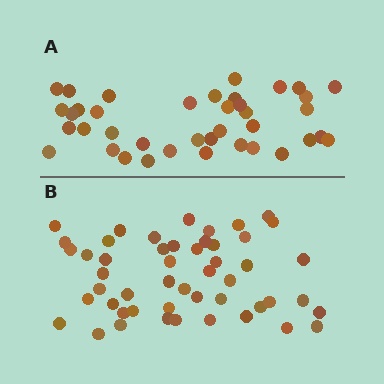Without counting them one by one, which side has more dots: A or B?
Region B (the bottom region) has more dots.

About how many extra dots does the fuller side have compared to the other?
Region B has roughly 12 or so more dots than region A.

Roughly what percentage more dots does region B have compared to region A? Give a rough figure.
About 30% more.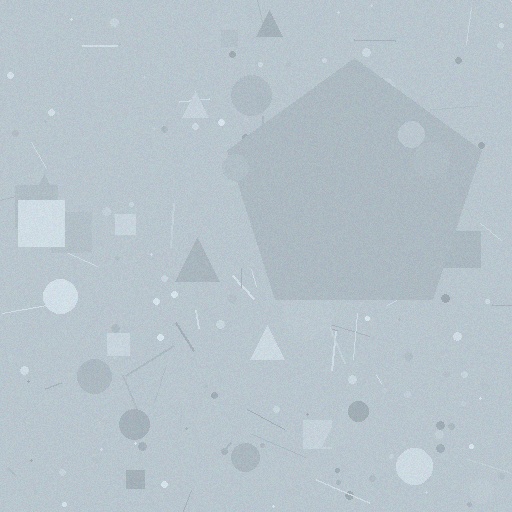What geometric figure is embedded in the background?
A pentagon is embedded in the background.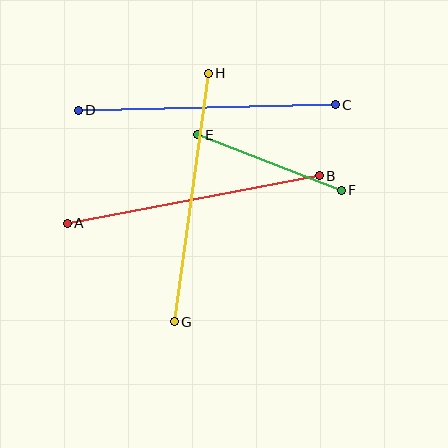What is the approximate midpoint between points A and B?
The midpoint is at approximately (193, 199) pixels.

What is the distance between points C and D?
The distance is approximately 257 pixels.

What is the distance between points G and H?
The distance is approximately 251 pixels.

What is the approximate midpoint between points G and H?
The midpoint is at approximately (191, 197) pixels.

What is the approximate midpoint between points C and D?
The midpoint is at approximately (207, 107) pixels.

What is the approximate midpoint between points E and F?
The midpoint is at approximately (270, 163) pixels.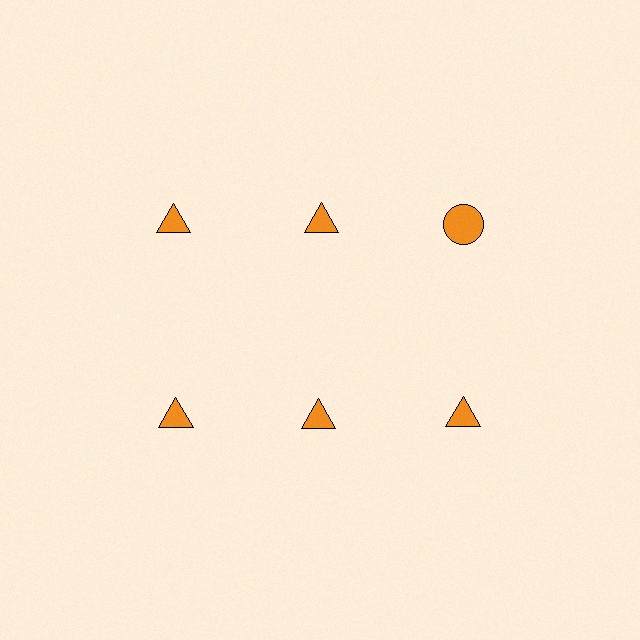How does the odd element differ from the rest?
It has a different shape: circle instead of triangle.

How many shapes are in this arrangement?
There are 6 shapes arranged in a grid pattern.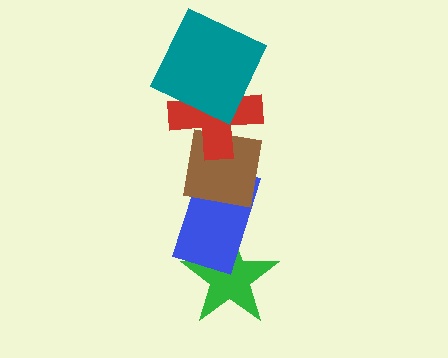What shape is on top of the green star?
The blue rectangle is on top of the green star.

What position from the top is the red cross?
The red cross is 2nd from the top.